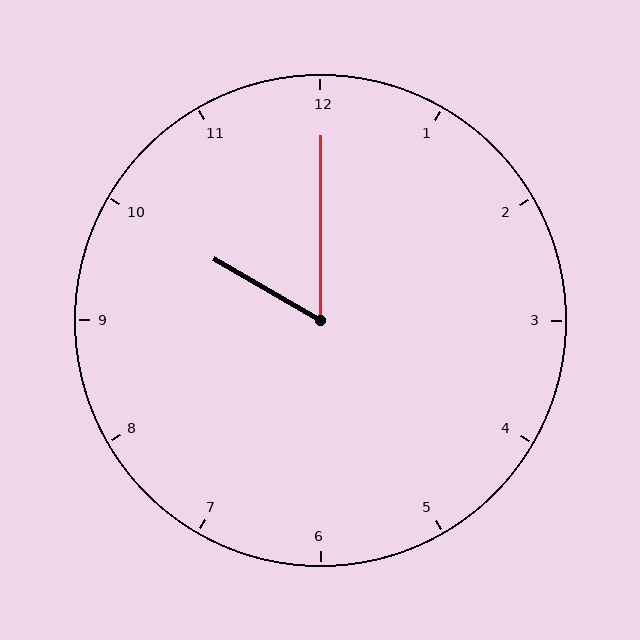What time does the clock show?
10:00.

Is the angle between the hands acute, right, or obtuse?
It is acute.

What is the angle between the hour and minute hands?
Approximately 60 degrees.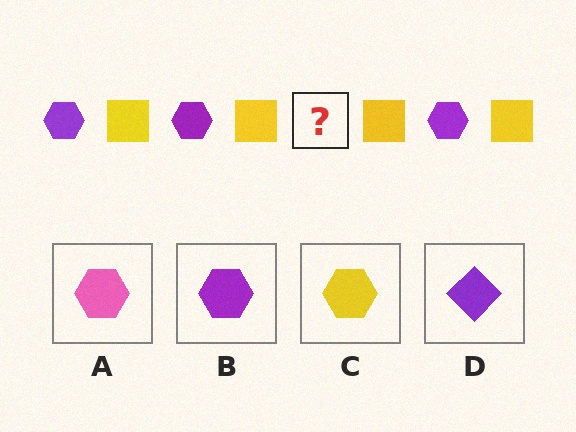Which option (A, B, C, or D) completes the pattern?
B.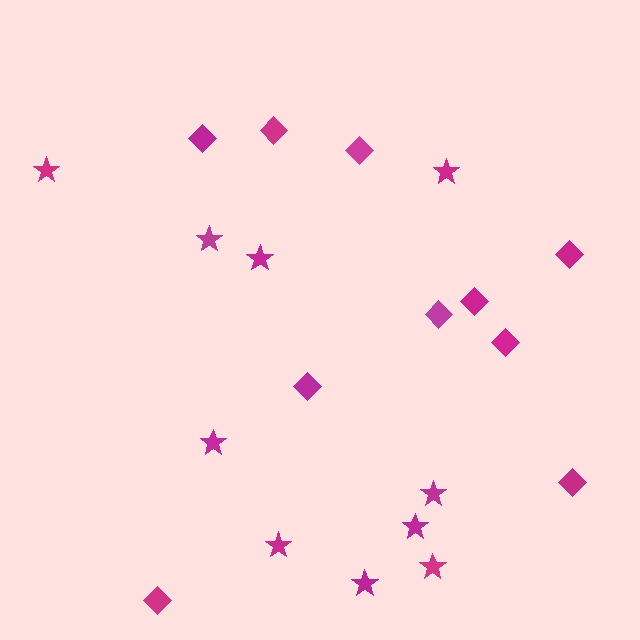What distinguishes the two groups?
There are 2 groups: one group of diamonds (10) and one group of stars (10).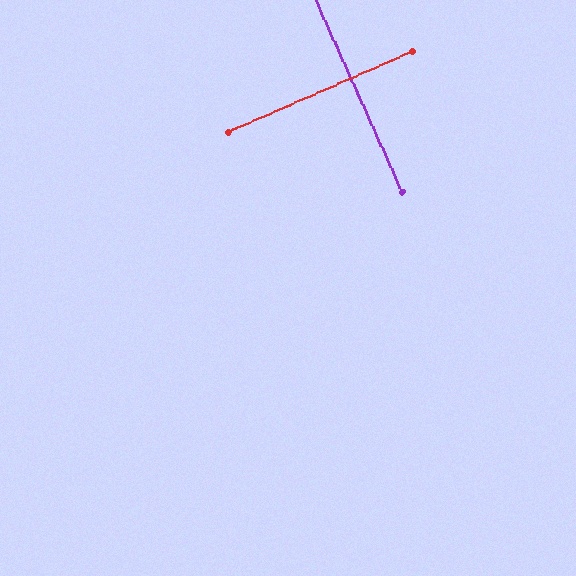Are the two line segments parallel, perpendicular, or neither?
Perpendicular — they meet at approximately 89°.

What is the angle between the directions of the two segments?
Approximately 89 degrees.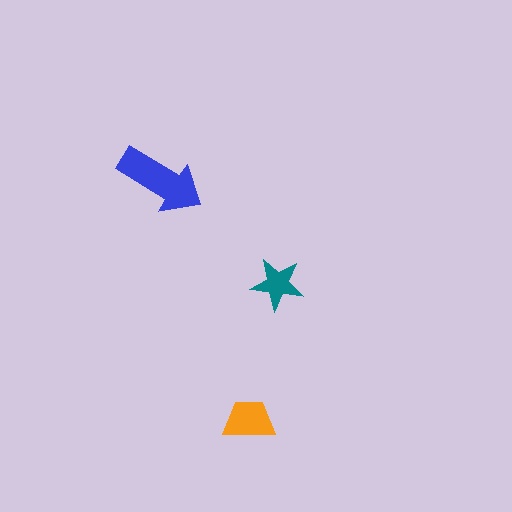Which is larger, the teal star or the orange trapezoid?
The orange trapezoid.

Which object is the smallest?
The teal star.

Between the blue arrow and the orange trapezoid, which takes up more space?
The blue arrow.